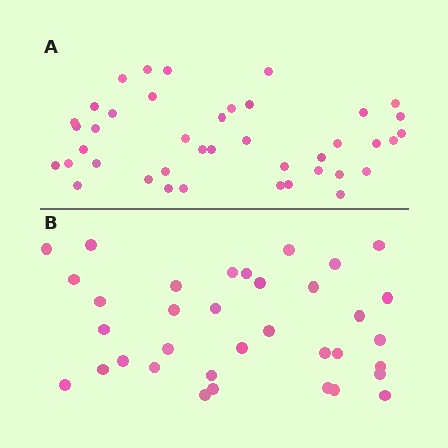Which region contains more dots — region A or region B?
Region A (the top region) has more dots.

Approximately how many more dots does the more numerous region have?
Region A has about 6 more dots than region B.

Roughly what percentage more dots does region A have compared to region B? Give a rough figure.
About 15% more.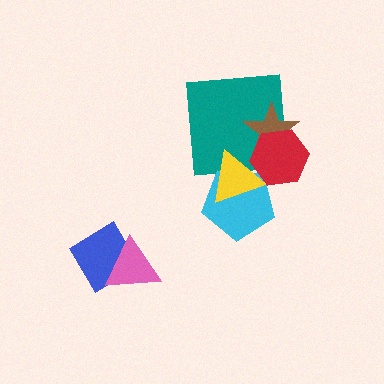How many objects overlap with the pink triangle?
1 object overlaps with the pink triangle.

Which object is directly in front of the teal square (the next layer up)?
The yellow triangle is directly in front of the teal square.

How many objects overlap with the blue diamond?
1 object overlaps with the blue diamond.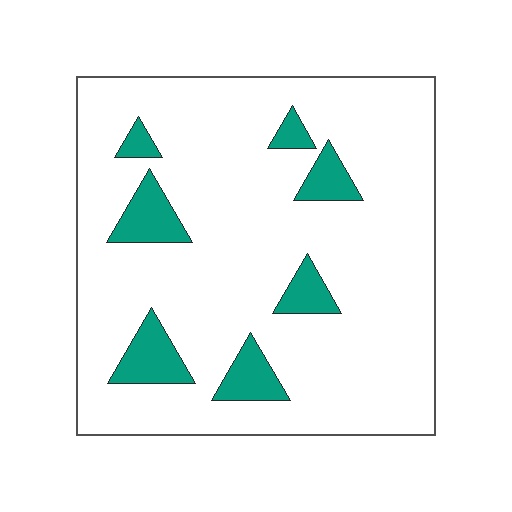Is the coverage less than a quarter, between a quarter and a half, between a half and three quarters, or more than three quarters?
Less than a quarter.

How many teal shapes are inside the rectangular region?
7.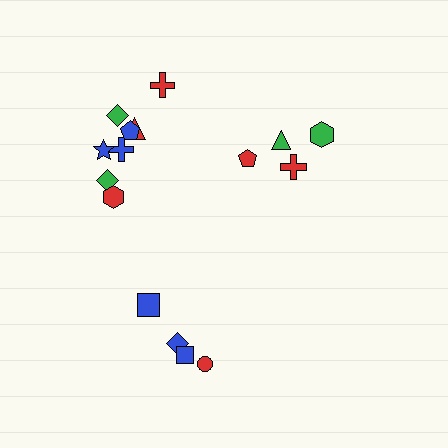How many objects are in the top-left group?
There are 8 objects.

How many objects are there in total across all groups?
There are 16 objects.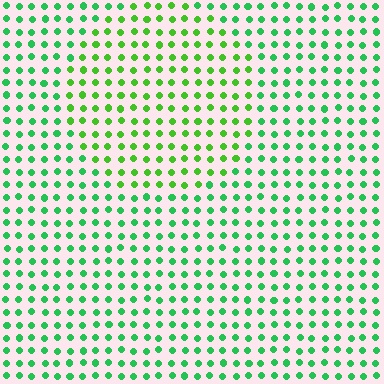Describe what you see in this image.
The image is filled with small green elements in a uniform arrangement. A circle-shaped region is visible where the elements are tinted to a slightly different hue, forming a subtle color boundary.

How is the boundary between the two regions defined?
The boundary is defined purely by a slight shift in hue (about 29 degrees). Spacing, size, and orientation are identical on both sides.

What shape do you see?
I see a circle.